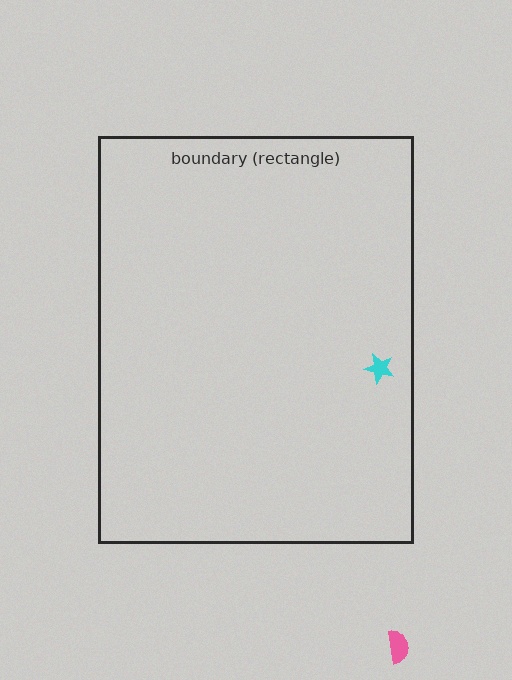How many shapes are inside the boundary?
1 inside, 1 outside.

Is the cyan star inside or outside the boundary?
Inside.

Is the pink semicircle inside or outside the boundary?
Outside.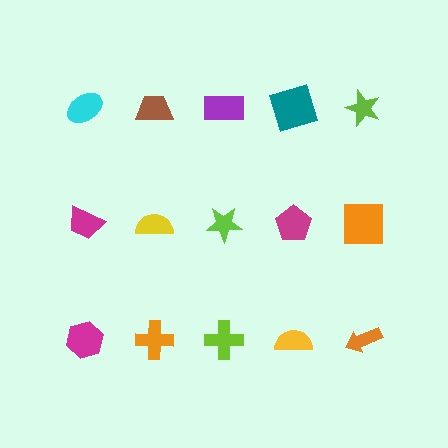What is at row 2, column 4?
A magenta pentagon.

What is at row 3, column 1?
A magenta hexagon.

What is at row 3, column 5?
An orange arrow.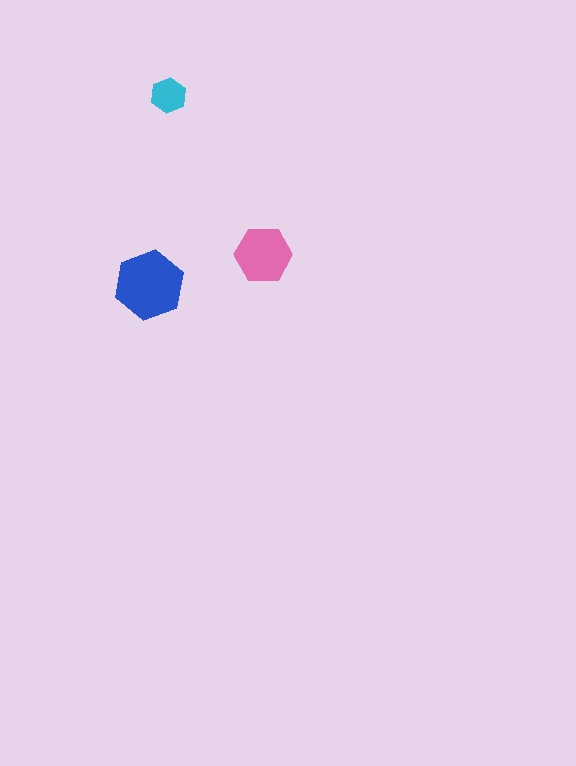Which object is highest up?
The cyan hexagon is topmost.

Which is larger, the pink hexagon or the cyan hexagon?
The pink one.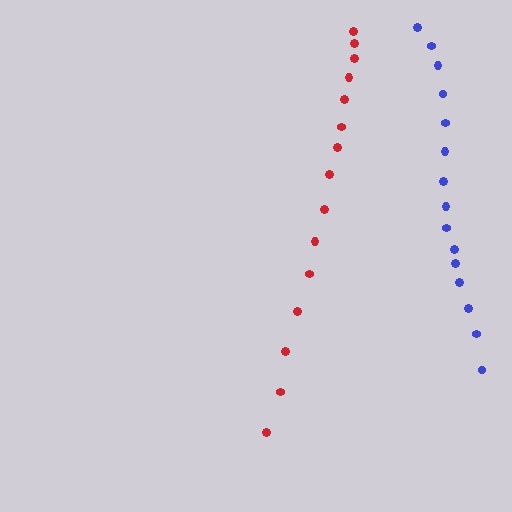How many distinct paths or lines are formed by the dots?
There are 2 distinct paths.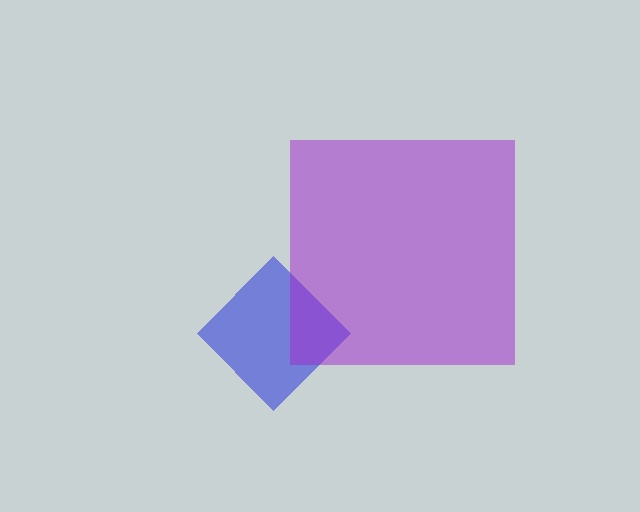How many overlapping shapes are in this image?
There are 2 overlapping shapes in the image.